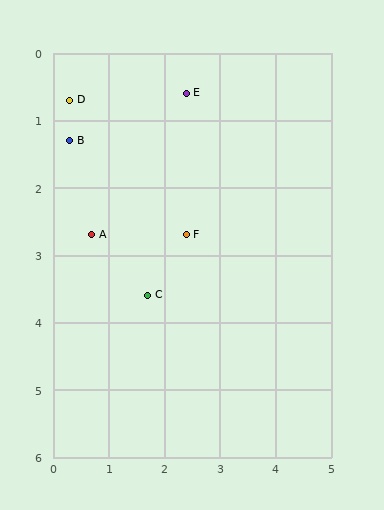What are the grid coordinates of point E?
Point E is at approximately (2.4, 0.6).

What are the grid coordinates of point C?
Point C is at approximately (1.7, 3.6).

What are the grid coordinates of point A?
Point A is at approximately (0.7, 2.7).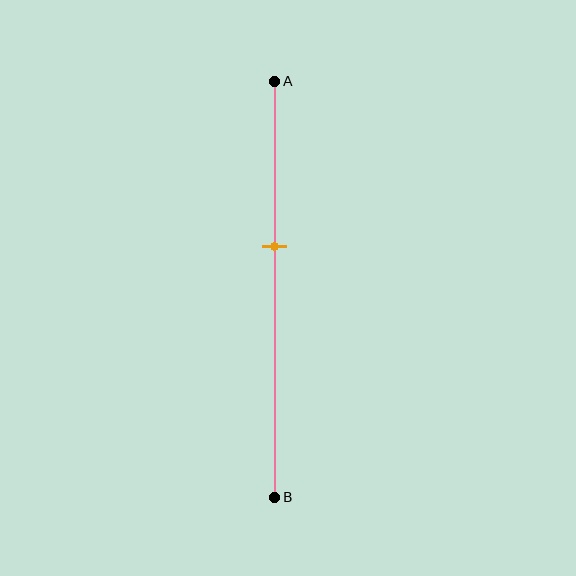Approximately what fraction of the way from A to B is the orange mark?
The orange mark is approximately 40% of the way from A to B.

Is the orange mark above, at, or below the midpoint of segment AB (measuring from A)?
The orange mark is above the midpoint of segment AB.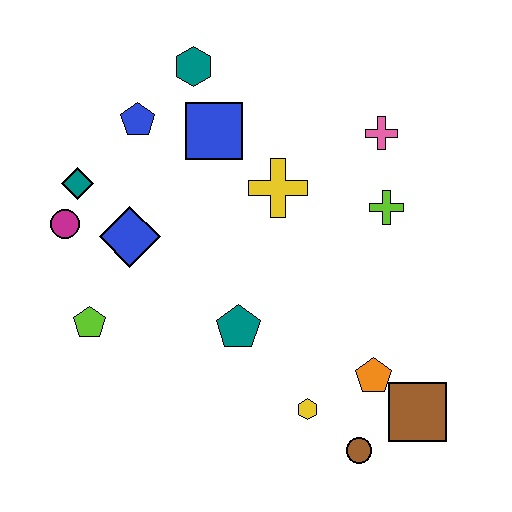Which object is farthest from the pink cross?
The lime pentagon is farthest from the pink cross.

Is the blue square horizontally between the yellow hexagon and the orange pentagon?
No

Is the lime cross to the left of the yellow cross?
No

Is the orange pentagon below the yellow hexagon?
No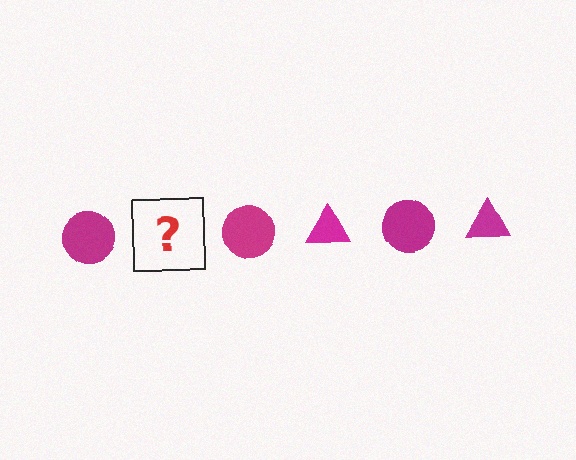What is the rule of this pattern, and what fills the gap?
The rule is that the pattern cycles through circle, triangle shapes in magenta. The gap should be filled with a magenta triangle.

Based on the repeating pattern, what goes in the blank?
The blank should be a magenta triangle.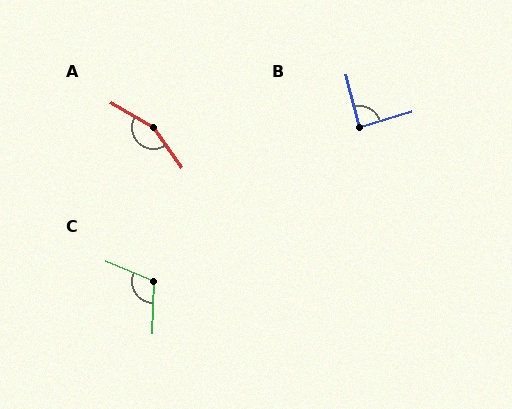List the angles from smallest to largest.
B (88°), C (110°), A (156°).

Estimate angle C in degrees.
Approximately 110 degrees.